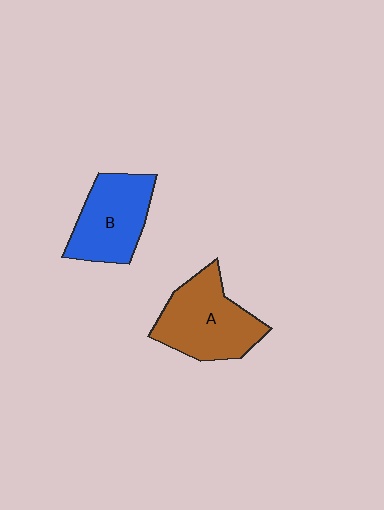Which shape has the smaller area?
Shape B (blue).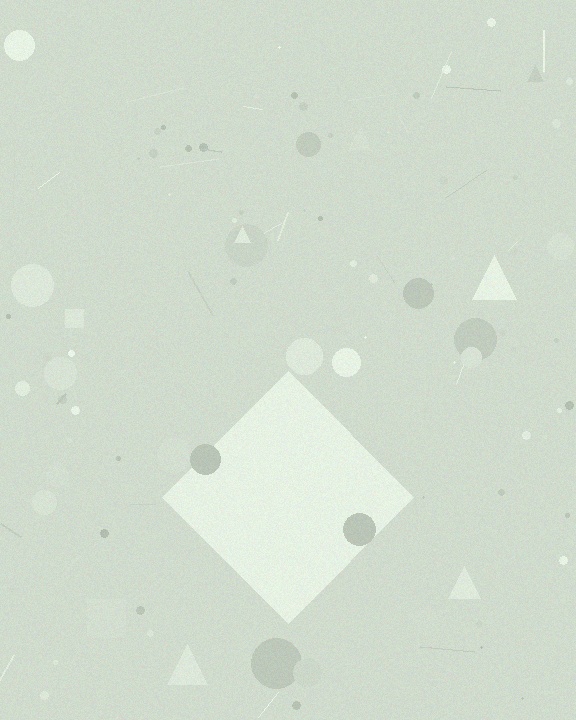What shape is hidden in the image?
A diamond is hidden in the image.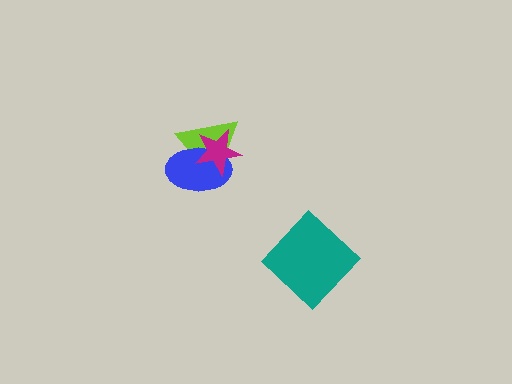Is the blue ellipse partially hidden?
Yes, it is partially covered by another shape.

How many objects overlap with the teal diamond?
0 objects overlap with the teal diamond.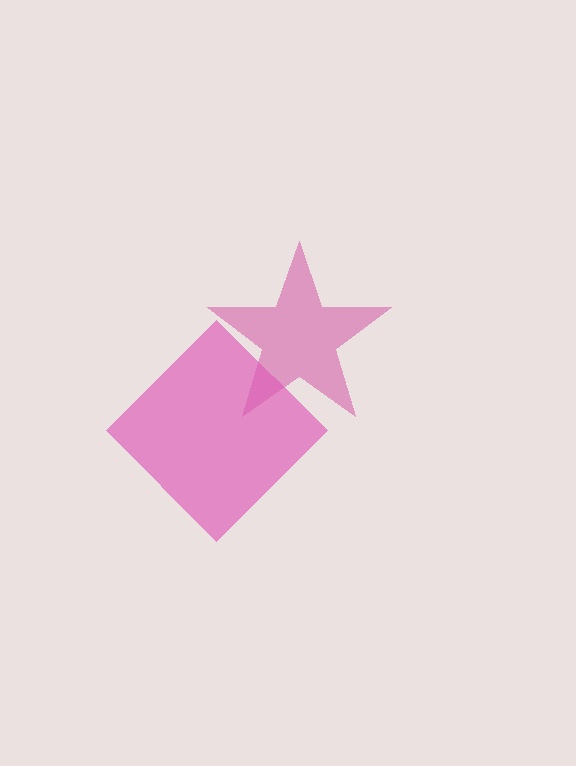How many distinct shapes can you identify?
There are 2 distinct shapes: a magenta star, a pink diamond.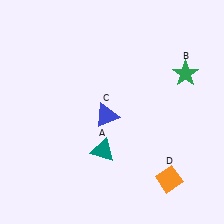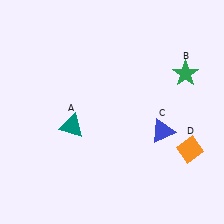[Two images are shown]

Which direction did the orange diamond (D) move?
The orange diamond (D) moved up.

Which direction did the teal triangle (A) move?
The teal triangle (A) moved left.